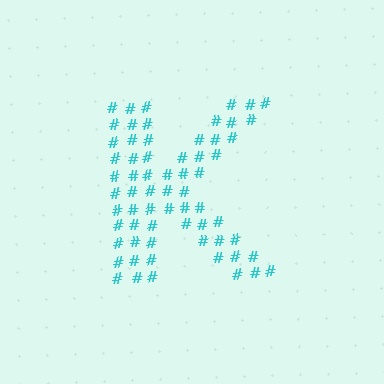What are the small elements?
The small elements are hash symbols.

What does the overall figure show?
The overall figure shows the letter K.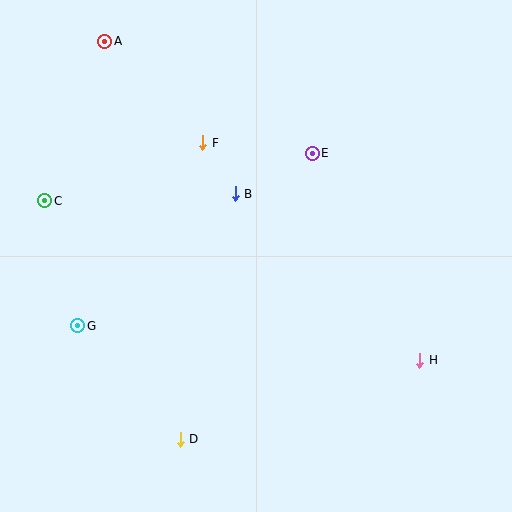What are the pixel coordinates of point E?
Point E is at (312, 153).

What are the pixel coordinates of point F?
Point F is at (203, 143).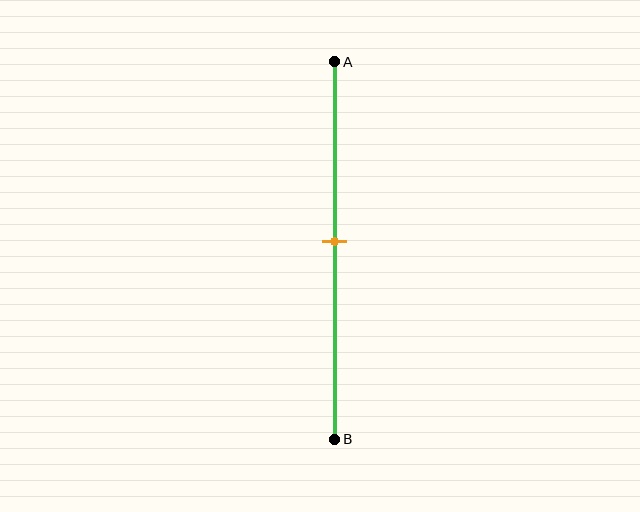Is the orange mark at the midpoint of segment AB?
Yes, the mark is approximately at the midpoint.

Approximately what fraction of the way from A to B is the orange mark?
The orange mark is approximately 50% of the way from A to B.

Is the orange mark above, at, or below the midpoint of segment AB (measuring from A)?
The orange mark is approximately at the midpoint of segment AB.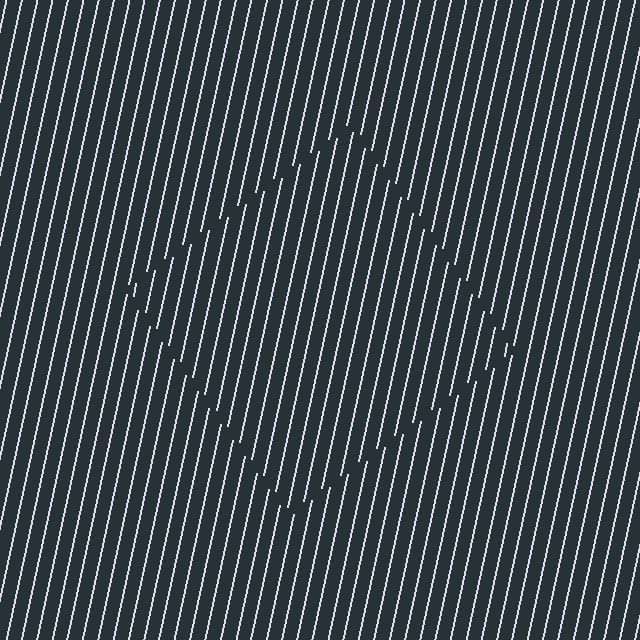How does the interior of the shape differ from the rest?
The interior of the shape contains the same grating, shifted by half a period — the contour is defined by the phase discontinuity where line-ends from the inner and outer gratings abut.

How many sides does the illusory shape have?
4 sides — the line-ends trace a square.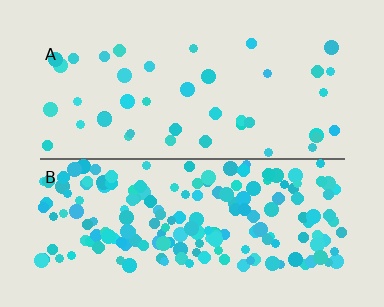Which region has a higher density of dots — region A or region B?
B (the bottom).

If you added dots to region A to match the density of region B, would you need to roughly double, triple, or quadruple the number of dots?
Approximately quadruple.